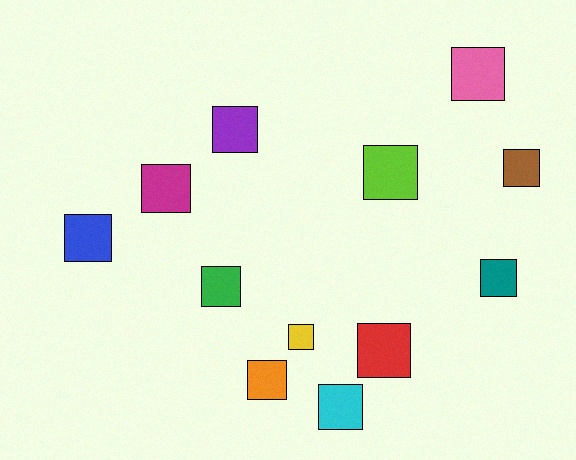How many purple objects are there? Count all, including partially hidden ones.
There is 1 purple object.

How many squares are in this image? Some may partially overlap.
There are 12 squares.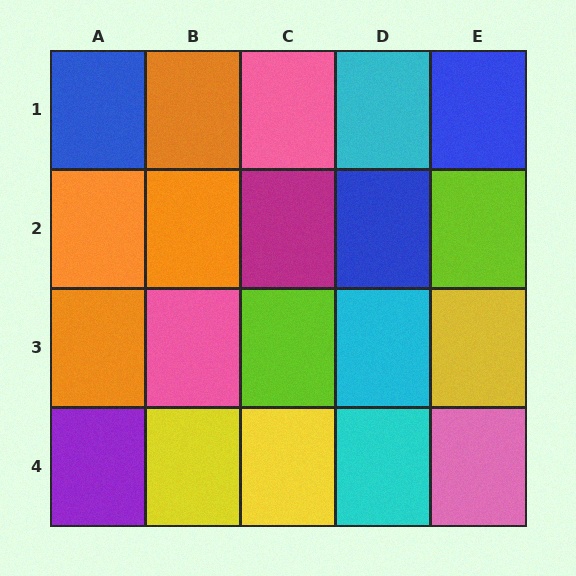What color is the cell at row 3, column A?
Orange.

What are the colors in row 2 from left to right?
Orange, orange, magenta, blue, lime.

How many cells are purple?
1 cell is purple.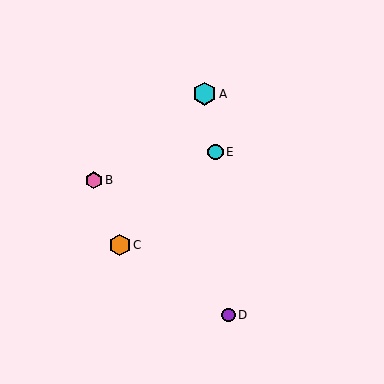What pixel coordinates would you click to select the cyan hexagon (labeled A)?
Click at (204, 94) to select the cyan hexagon A.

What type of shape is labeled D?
Shape D is a purple circle.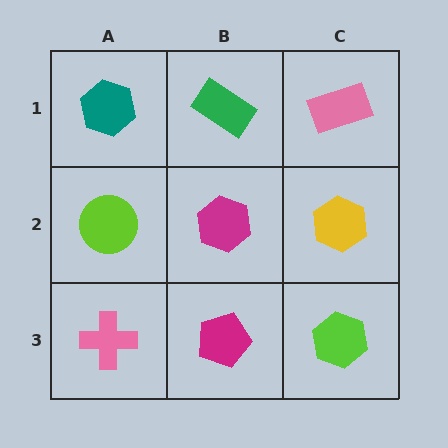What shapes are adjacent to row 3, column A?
A lime circle (row 2, column A), a magenta pentagon (row 3, column B).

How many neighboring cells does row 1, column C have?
2.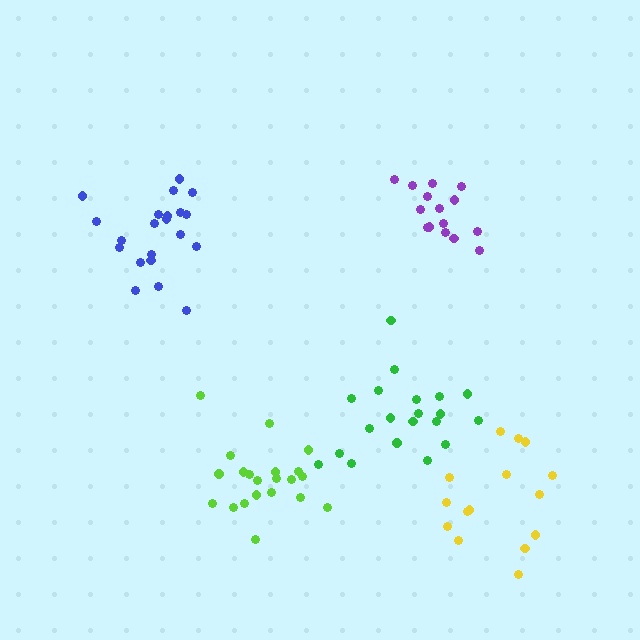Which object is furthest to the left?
The blue cluster is leftmost.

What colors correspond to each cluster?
The clusters are colored: yellow, green, blue, lime, purple.